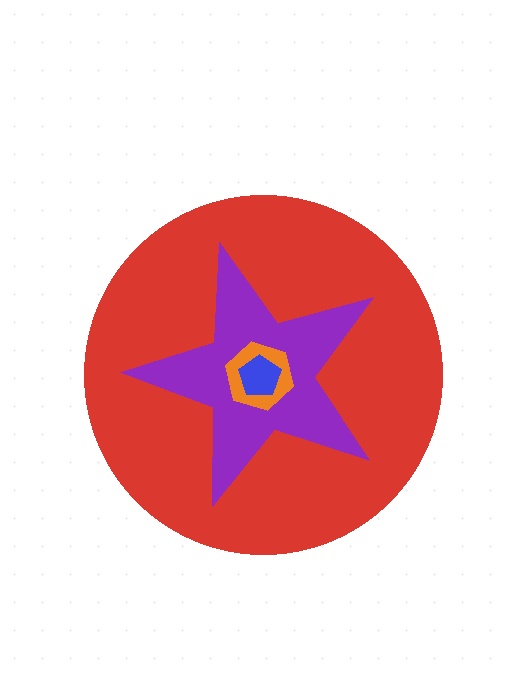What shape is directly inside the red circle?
The purple star.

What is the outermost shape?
The red circle.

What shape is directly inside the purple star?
The orange hexagon.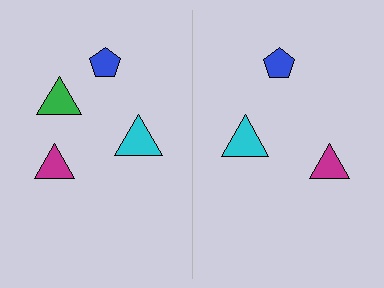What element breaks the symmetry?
A green triangle is missing from the right side.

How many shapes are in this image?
There are 7 shapes in this image.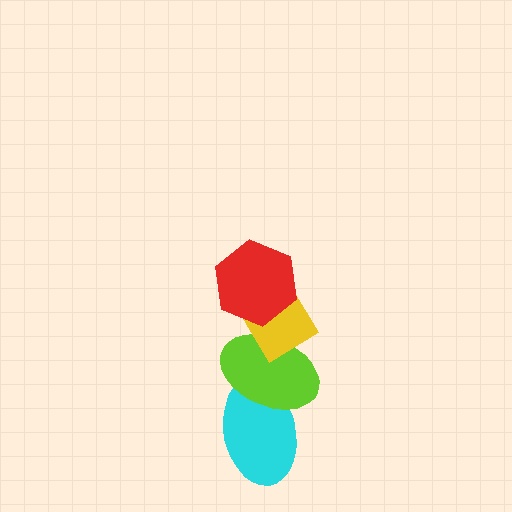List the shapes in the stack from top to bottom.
From top to bottom: the red hexagon, the yellow rectangle, the lime ellipse, the cyan ellipse.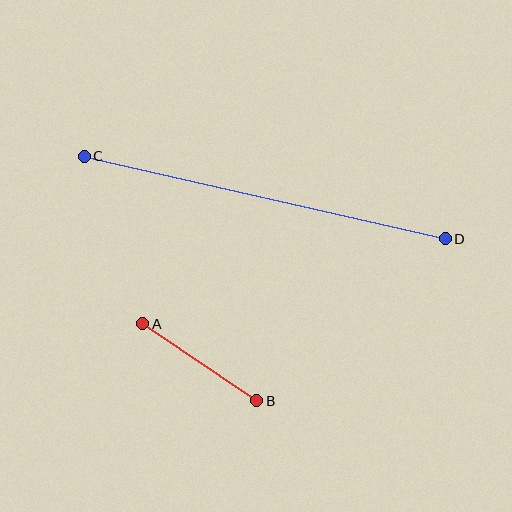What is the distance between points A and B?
The distance is approximately 137 pixels.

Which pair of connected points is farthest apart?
Points C and D are farthest apart.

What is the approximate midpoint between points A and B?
The midpoint is at approximately (200, 362) pixels.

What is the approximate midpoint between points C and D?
The midpoint is at approximately (265, 198) pixels.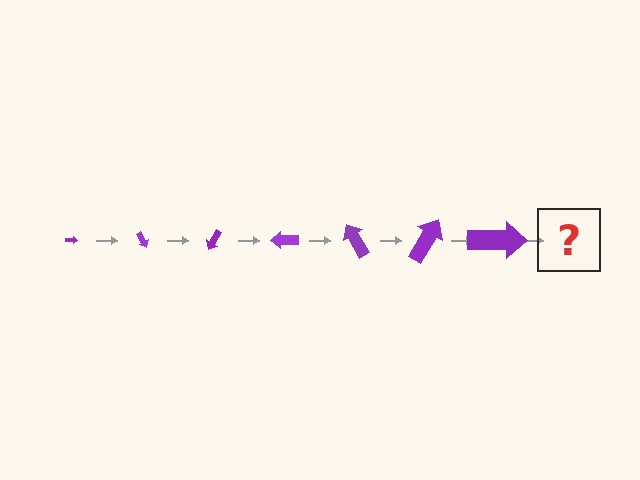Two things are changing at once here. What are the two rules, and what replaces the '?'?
The two rules are that the arrow grows larger each step and it rotates 60 degrees each step. The '?' should be an arrow, larger than the previous one and rotated 420 degrees from the start.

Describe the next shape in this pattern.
It should be an arrow, larger than the previous one and rotated 420 degrees from the start.